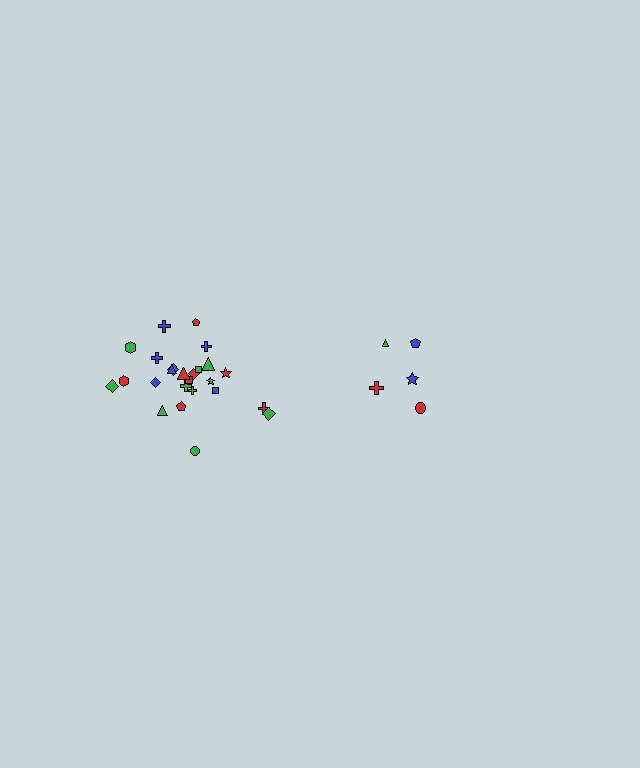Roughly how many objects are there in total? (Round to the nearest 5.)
Roughly 30 objects in total.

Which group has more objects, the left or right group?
The left group.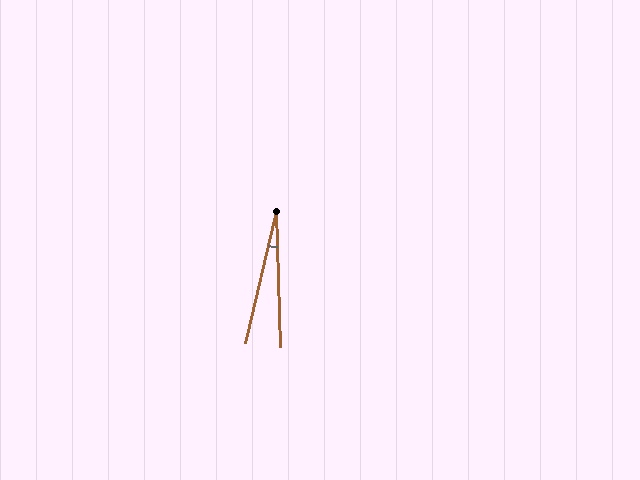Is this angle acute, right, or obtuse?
It is acute.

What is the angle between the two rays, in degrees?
Approximately 15 degrees.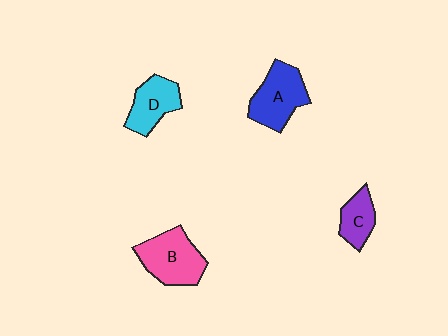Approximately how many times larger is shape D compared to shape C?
Approximately 1.3 times.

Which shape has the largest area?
Shape B (pink).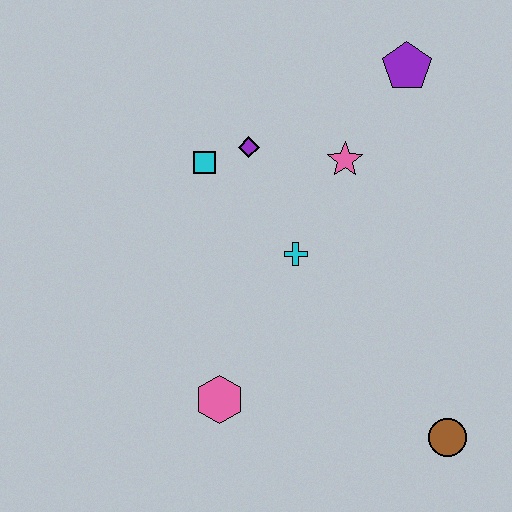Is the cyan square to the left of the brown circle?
Yes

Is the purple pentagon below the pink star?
No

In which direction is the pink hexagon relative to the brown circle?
The pink hexagon is to the left of the brown circle.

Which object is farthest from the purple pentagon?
The pink hexagon is farthest from the purple pentagon.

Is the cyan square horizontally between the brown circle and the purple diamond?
No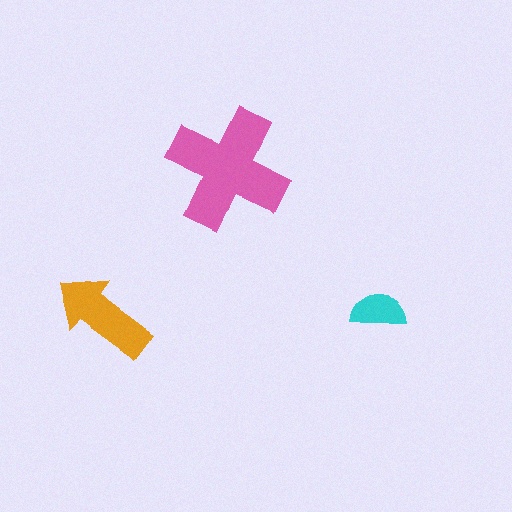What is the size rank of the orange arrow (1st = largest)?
2nd.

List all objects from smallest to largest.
The cyan semicircle, the orange arrow, the pink cross.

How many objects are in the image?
There are 3 objects in the image.